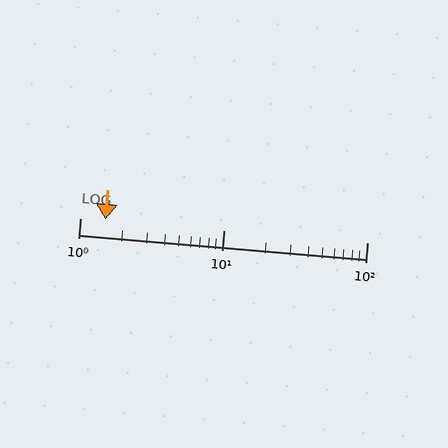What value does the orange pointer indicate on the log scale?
The pointer indicates approximately 1.5.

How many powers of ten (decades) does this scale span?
The scale spans 2 decades, from 1 to 100.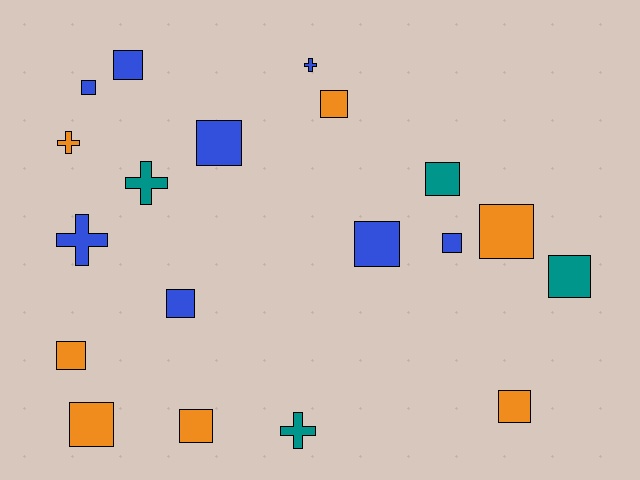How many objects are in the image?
There are 19 objects.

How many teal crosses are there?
There are 2 teal crosses.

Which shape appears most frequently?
Square, with 14 objects.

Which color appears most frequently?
Blue, with 8 objects.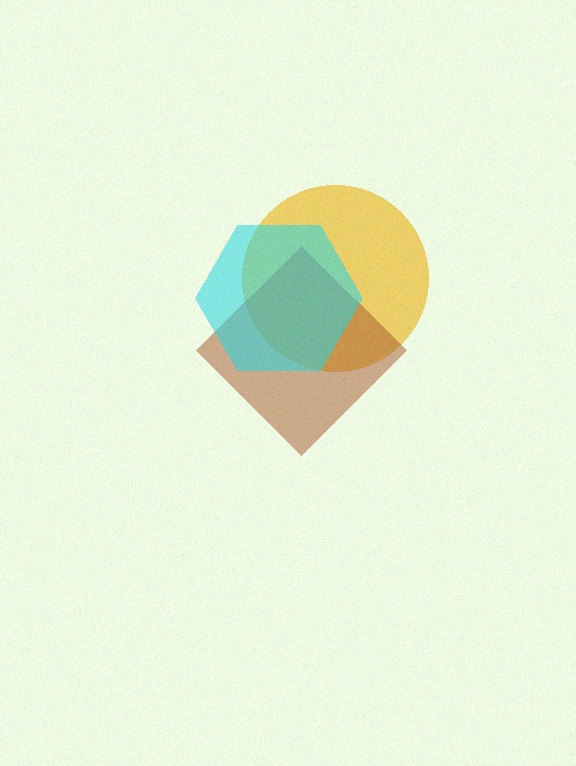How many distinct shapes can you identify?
There are 3 distinct shapes: a yellow circle, a brown diamond, a cyan hexagon.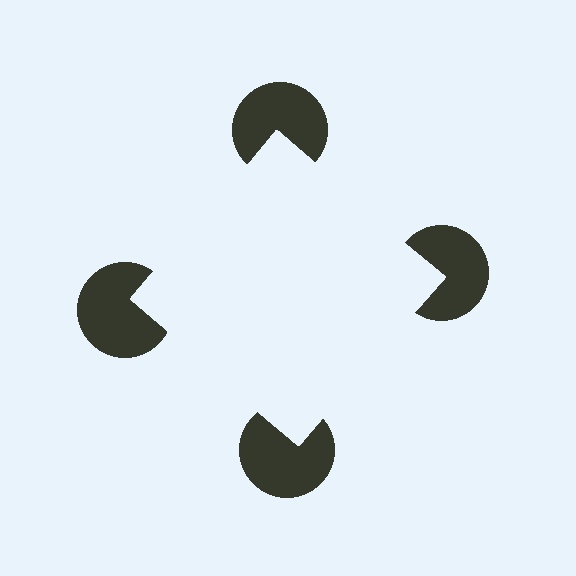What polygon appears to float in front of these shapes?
An illusory square — its edges are inferred from the aligned wedge cuts in the pac-man discs, not physically drawn.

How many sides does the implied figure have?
4 sides.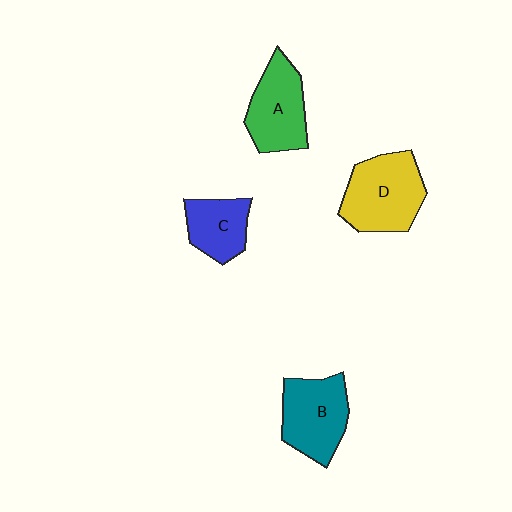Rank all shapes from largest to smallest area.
From largest to smallest: D (yellow), B (teal), A (green), C (blue).